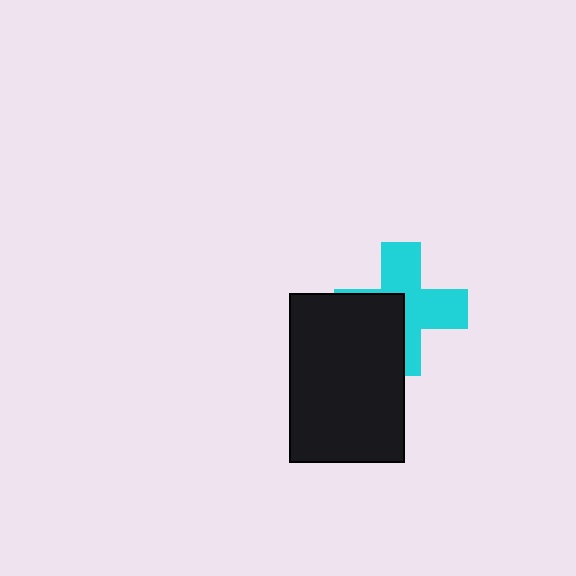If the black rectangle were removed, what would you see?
You would see the complete cyan cross.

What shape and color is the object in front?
The object in front is a black rectangle.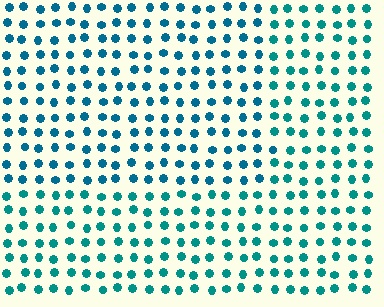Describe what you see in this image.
The image is filled with small teal elements in a uniform arrangement. A rectangle-shaped region is visible where the elements are tinted to a slightly different hue, forming a subtle color boundary.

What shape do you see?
I see a rectangle.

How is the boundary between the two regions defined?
The boundary is defined purely by a slight shift in hue (about 19 degrees). Spacing, size, and orientation are identical on both sides.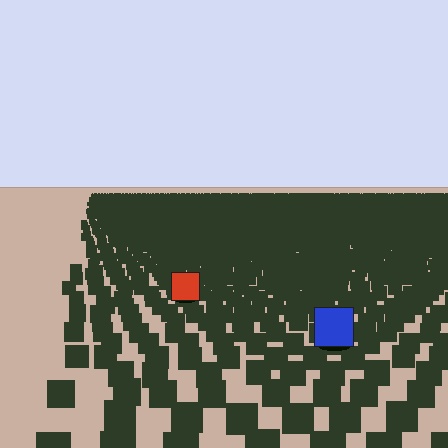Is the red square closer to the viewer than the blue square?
No. The blue square is closer — you can tell from the texture gradient: the ground texture is coarser near it.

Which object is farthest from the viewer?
The red square is farthest from the viewer. It appears smaller and the ground texture around it is denser.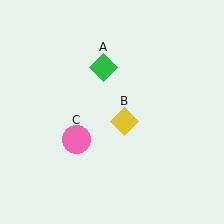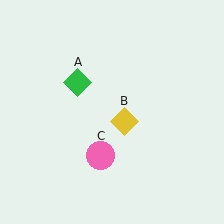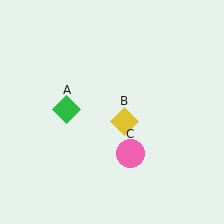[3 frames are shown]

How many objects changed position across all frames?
2 objects changed position: green diamond (object A), pink circle (object C).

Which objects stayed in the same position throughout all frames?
Yellow diamond (object B) remained stationary.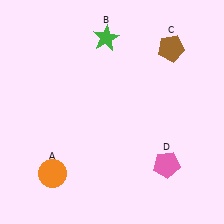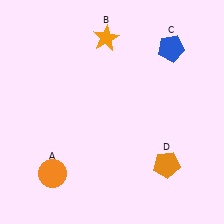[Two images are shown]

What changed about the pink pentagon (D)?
In Image 1, D is pink. In Image 2, it changed to orange.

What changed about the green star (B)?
In Image 1, B is green. In Image 2, it changed to orange.